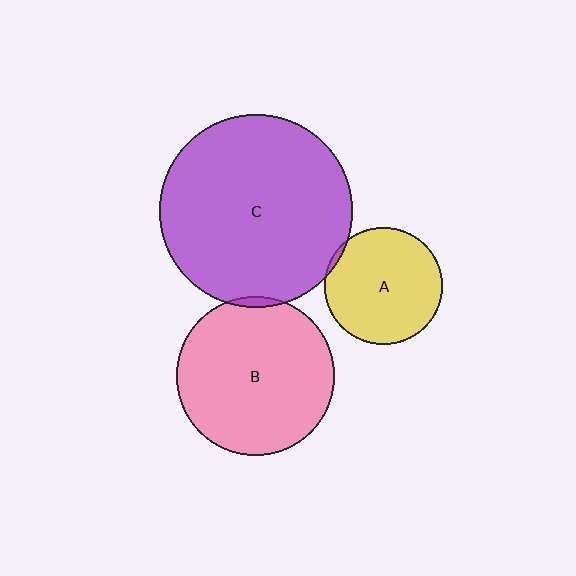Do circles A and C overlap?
Yes.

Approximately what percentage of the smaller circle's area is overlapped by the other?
Approximately 5%.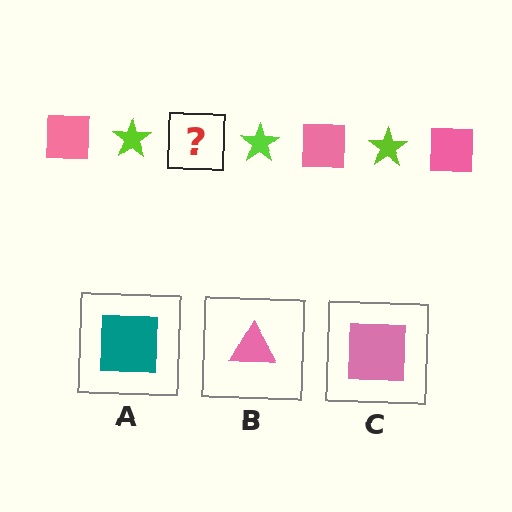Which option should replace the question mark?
Option C.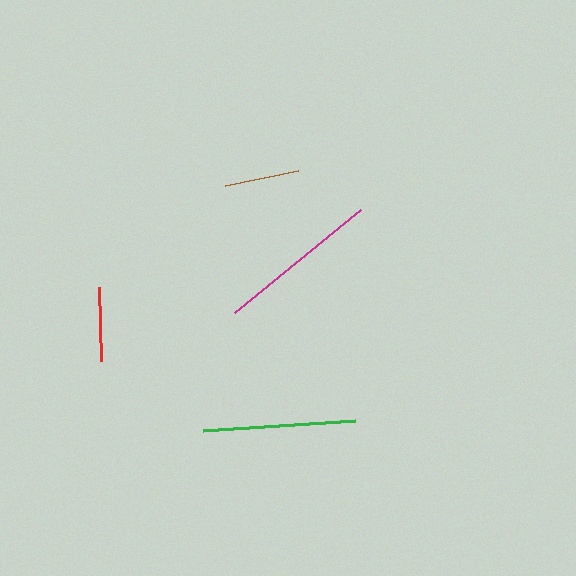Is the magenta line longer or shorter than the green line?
The magenta line is longer than the green line.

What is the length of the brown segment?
The brown segment is approximately 74 pixels long.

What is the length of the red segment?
The red segment is approximately 74 pixels long.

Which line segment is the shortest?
The brown line is the shortest at approximately 74 pixels.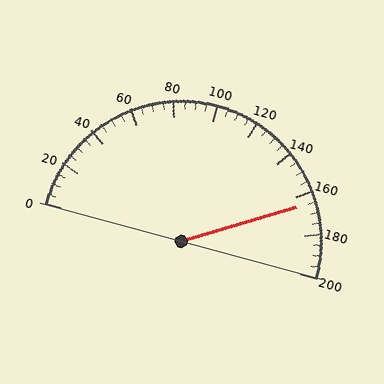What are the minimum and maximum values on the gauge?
The gauge ranges from 0 to 200.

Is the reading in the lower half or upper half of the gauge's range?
The reading is in the upper half of the range (0 to 200).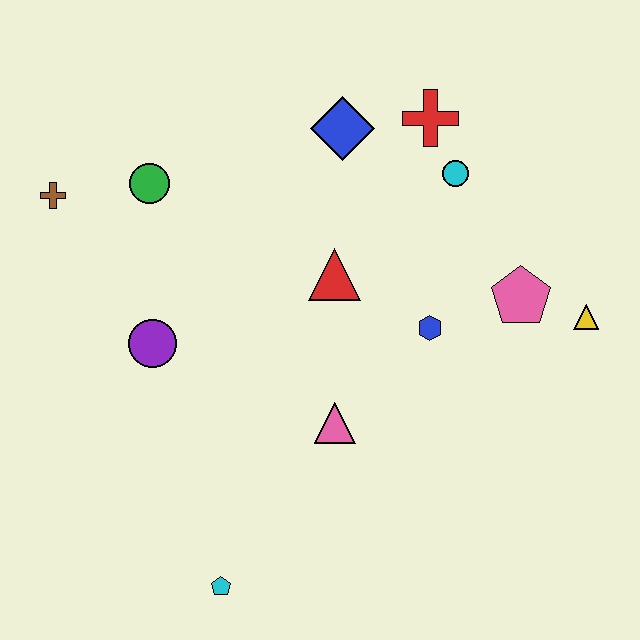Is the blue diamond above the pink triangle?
Yes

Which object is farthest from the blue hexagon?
The brown cross is farthest from the blue hexagon.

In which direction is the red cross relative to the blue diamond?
The red cross is to the right of the blue diamond.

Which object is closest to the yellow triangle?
The pink pentagon is closest to the yellow triangle.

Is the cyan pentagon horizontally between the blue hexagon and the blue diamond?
No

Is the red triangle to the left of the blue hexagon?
Yes